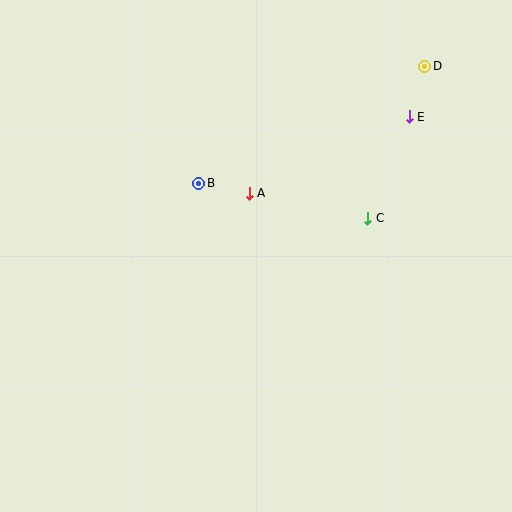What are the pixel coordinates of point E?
Point E is at (409, 117).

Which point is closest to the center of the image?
Point A at (249, 193) is closest to the center.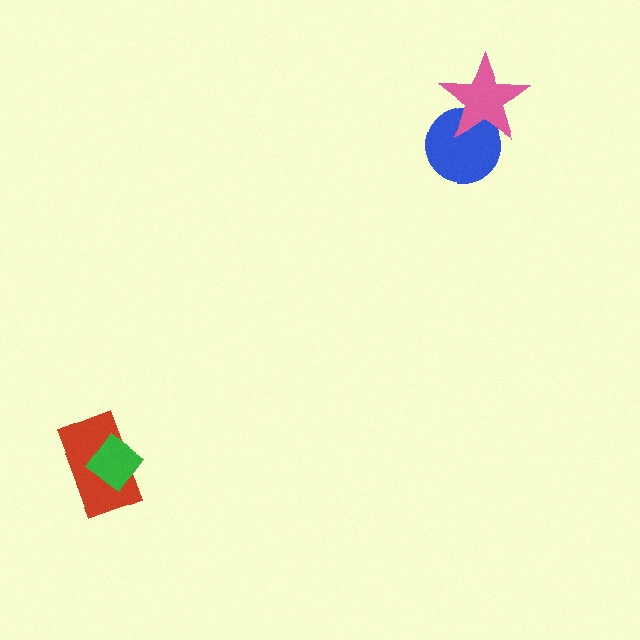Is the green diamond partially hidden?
No, no other shape covers it.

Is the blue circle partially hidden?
Yes, it is partially covered by another shape.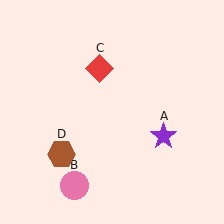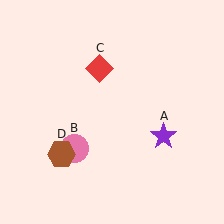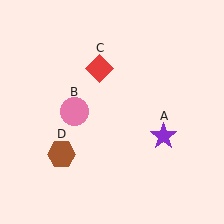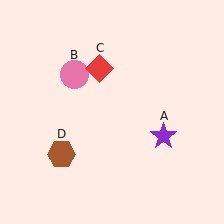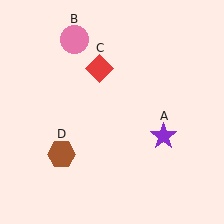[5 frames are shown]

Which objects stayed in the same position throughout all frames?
Purple star (object A) and red diamond (object C) and brown hexagon (object D) remained stationary.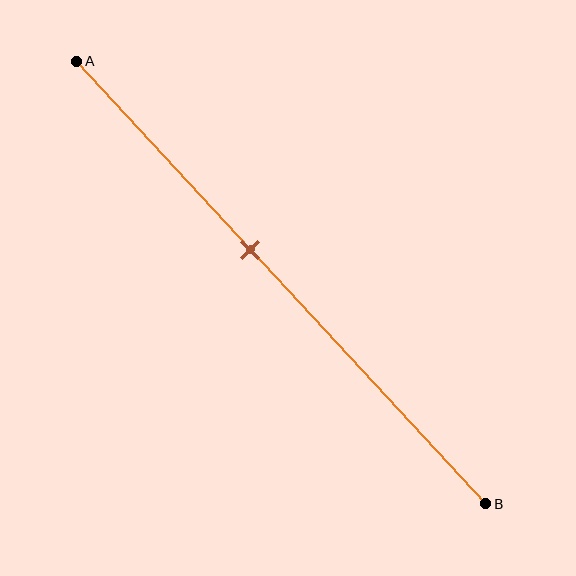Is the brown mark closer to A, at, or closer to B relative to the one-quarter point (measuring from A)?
The brown mark is closer to point B than the one-quarter point of segment AB.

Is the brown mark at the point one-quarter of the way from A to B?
No, the mark is at about 45% from A, not at the 25% one-quarter point.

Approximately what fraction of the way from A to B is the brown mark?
The brown mark is approximately 45% of the way from A to B.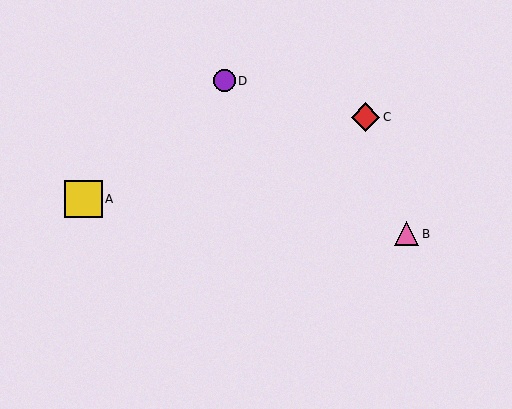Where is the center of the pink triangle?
The center of the pink triangle is at (407, 234).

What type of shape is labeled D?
Shape D is a purple circle.